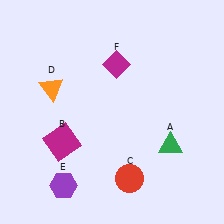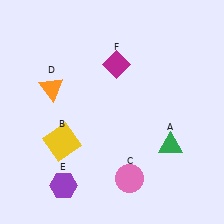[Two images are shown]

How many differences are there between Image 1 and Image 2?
There are 2 differences between the two images.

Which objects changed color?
B changed from magenta to yellow. C changed from red to pink.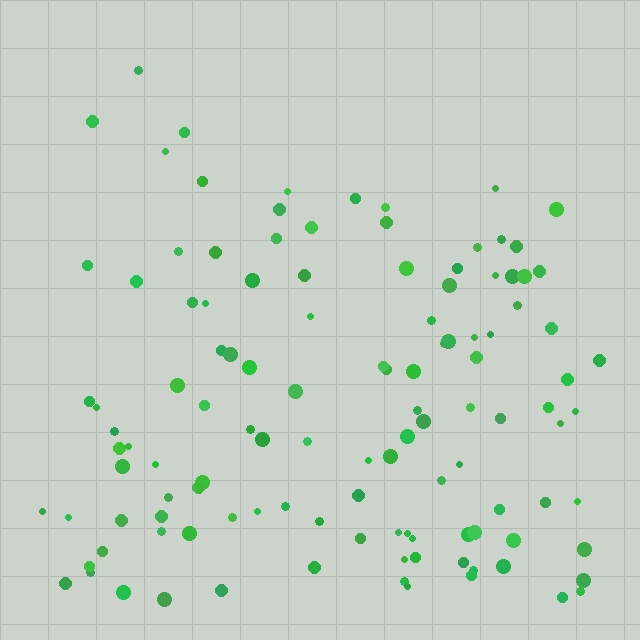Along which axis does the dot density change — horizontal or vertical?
Vertical.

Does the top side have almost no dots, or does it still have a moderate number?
Still a moderate number, just noticeably fewer than the bottom.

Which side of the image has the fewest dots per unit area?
The top.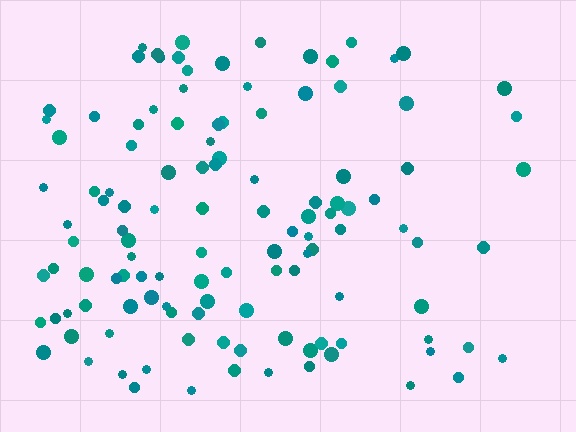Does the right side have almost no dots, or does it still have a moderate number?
Still a moderate number, just noticeably fewer than the left.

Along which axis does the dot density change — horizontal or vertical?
Horizontal.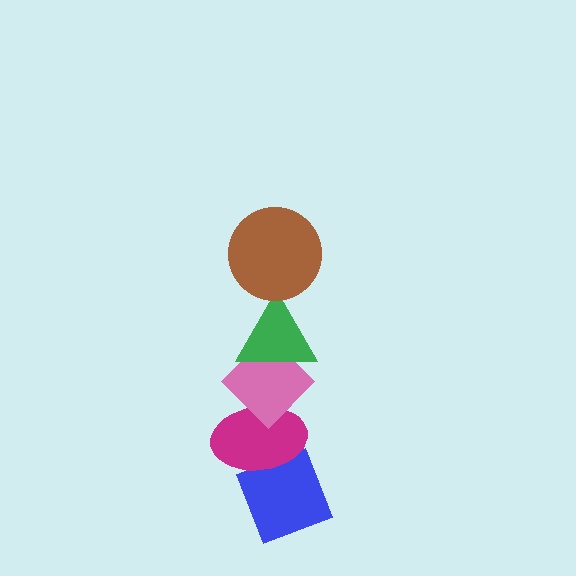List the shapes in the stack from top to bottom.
From top to bottom: the brown circle, the green triangle, the pink diamond, the magenta ellipse, the blue diamond.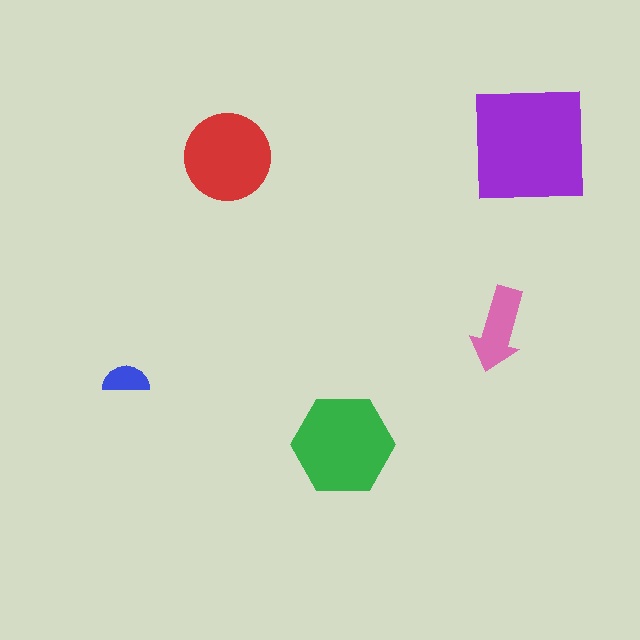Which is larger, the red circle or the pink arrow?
The red circle.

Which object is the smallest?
The blue semicircle.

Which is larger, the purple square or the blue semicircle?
The purple square.